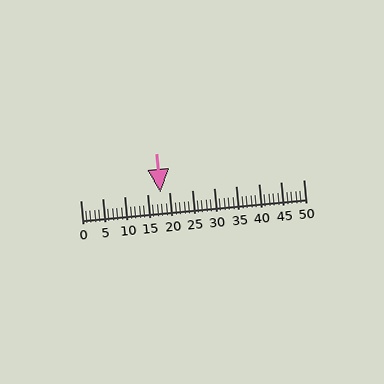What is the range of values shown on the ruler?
The ruler shows values from 0 to 50.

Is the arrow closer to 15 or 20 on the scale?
The arrow is closer to 20.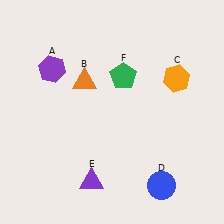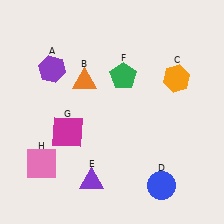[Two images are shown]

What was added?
A magenta square (G), a pink square (H) were added in Image 2.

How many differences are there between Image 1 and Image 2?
There are 2 differences between the two images.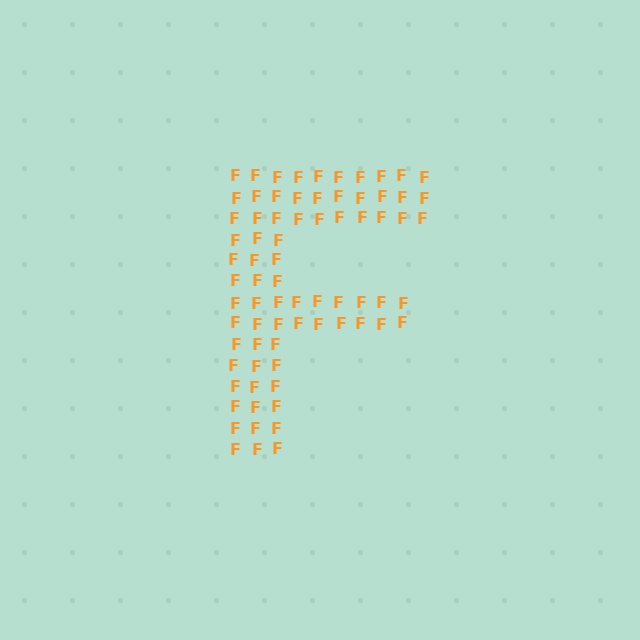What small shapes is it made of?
It is made of small letter F's.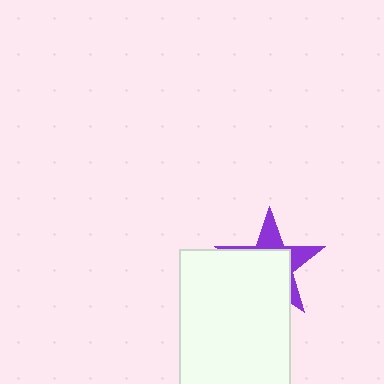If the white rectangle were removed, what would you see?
You would see the complete purple star.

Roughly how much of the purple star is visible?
A small part of it is visible (roughly 38%).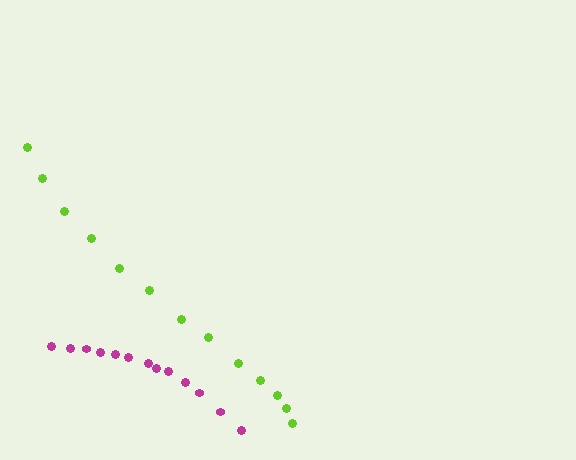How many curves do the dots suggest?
There are 2 distinct paths.